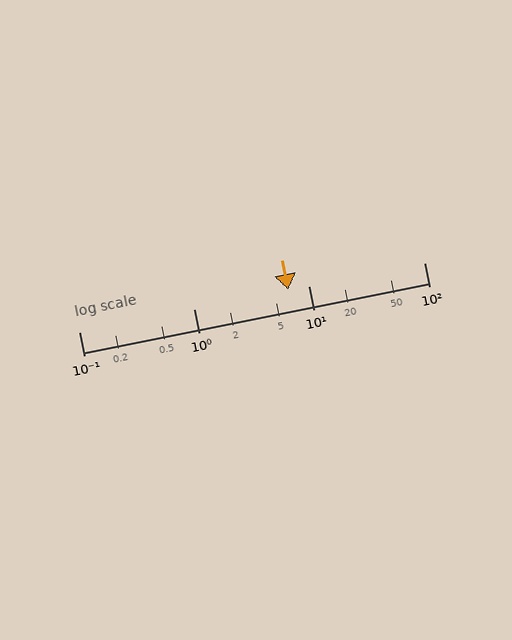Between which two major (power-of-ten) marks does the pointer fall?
The pointer is between 1 and 10.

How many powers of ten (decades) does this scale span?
The scale spans 3 decades, from 0.1 to 100.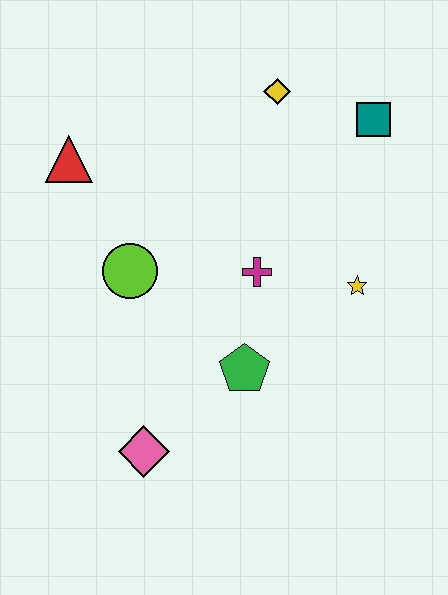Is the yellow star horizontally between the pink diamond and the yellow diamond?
No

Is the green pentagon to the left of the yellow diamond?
Yes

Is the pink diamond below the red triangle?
Yes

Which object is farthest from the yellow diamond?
The pink diamond is farthest from the yellow diamond.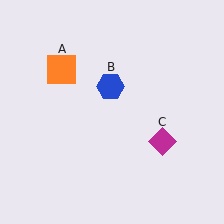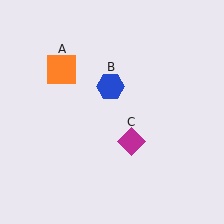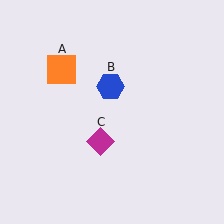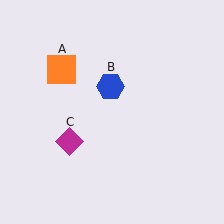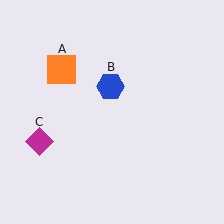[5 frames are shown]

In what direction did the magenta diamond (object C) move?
The magenta diamond (object C) moved left.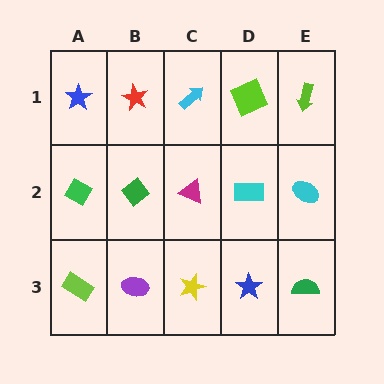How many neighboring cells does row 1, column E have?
2.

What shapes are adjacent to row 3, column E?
A cyan ellipse (row 2, column E), a blue star (row 3, column D).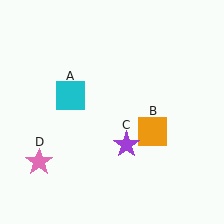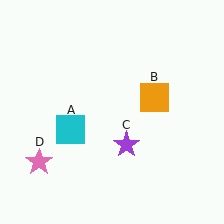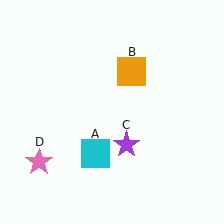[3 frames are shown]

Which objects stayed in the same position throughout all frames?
Purple star (object C) and pink star (object D) remained stationary.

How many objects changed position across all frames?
2 objects changed position: cyan square (object A), orange square (object B).